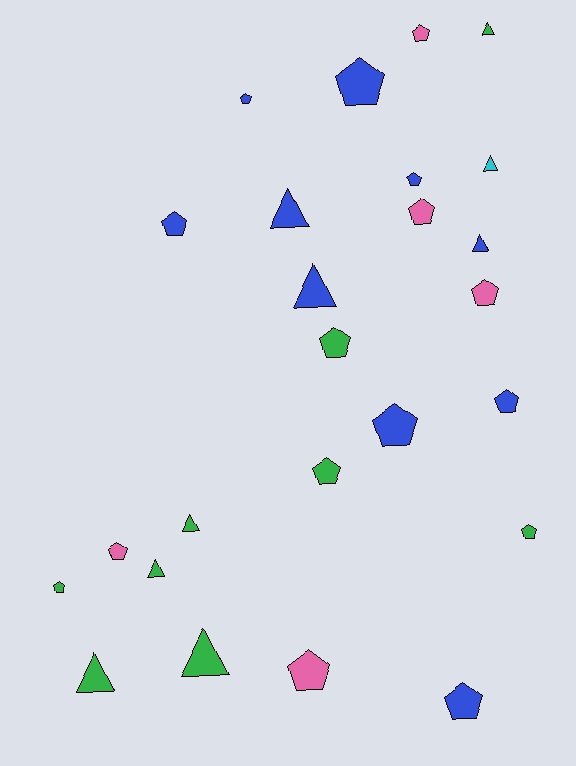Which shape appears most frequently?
Pentagon, with 16 objects.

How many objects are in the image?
There are 25 objects.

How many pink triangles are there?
There are no pink triangles.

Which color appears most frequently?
Blue, with 10 objects.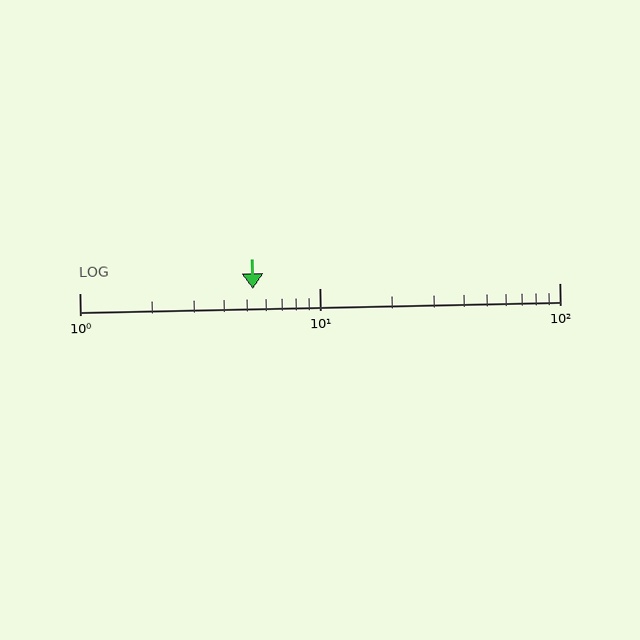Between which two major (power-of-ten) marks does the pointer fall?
The pointer is between 1 and 10.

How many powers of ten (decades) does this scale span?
The scale spans 2 decades, from 1 to 100.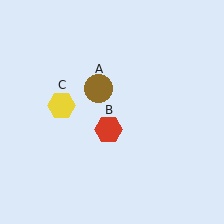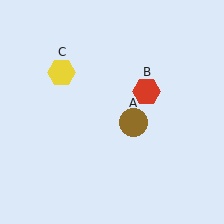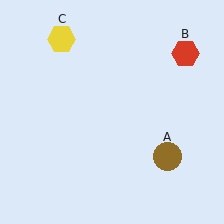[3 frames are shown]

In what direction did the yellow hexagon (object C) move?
The yellow hexagon (object C) moved up.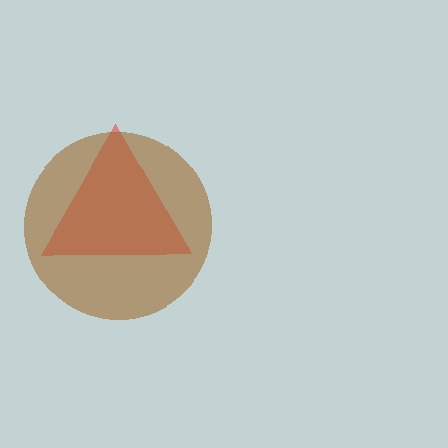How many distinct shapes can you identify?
There are 2 distinct shapes: a red triangle, a brown circle.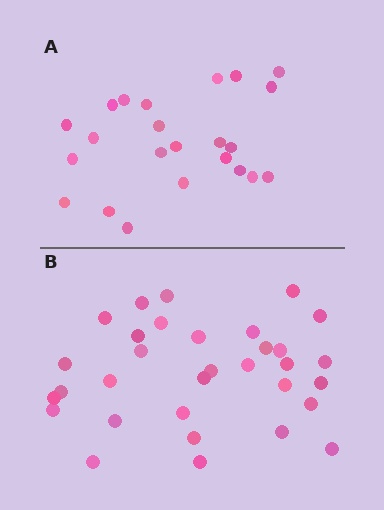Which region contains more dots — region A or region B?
Region B (the bottom region) has more dots.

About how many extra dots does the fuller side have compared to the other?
Region B has roughly 8 or so more dots than region A.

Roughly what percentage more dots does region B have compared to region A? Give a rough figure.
About 40% more.